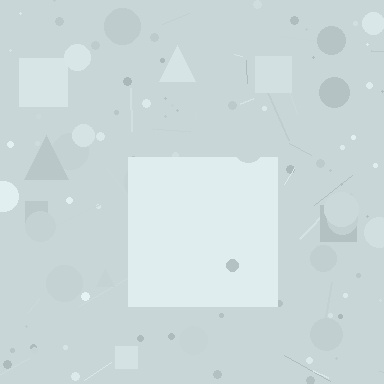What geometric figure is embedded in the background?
A square is embedded in the background.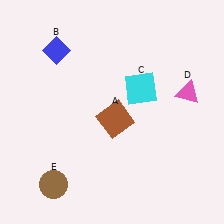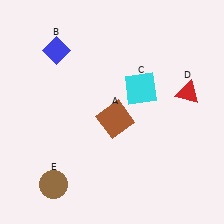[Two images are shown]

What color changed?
The triangle (D) changed from pink in Image 1 to red in Image 2.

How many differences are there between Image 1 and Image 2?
There is 1 difference between the two images.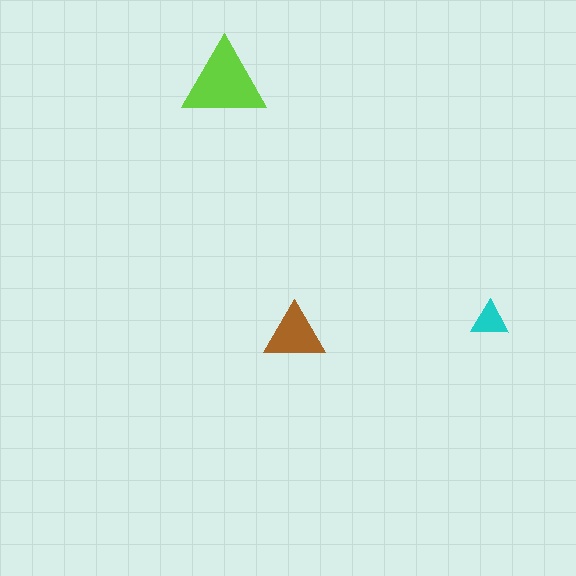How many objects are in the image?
There are 3 objects in the image.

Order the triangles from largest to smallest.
the lime one, the brown one, the cyan one.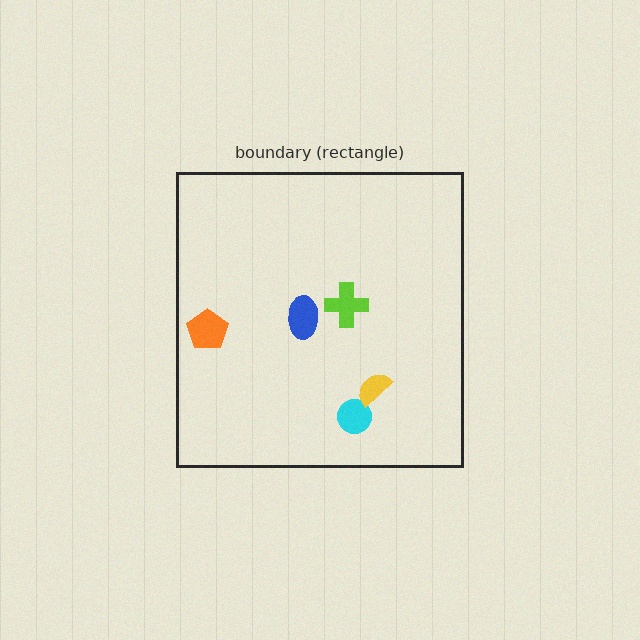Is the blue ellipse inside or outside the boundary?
Inside.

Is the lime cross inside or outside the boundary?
Inside.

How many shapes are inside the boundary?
5 inside, 0 outside.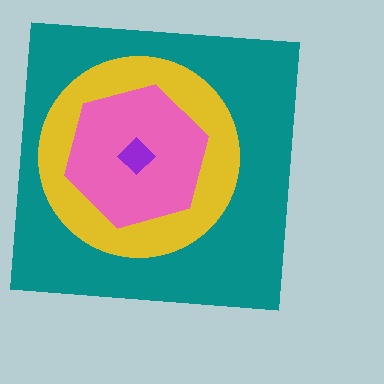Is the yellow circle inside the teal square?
Yes.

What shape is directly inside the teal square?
The yellow circle.